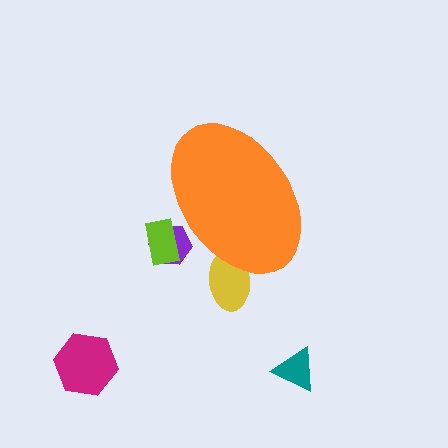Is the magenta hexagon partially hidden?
No, the magenta hexagon is fully visible.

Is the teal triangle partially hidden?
No, the teal triangle is fully visible.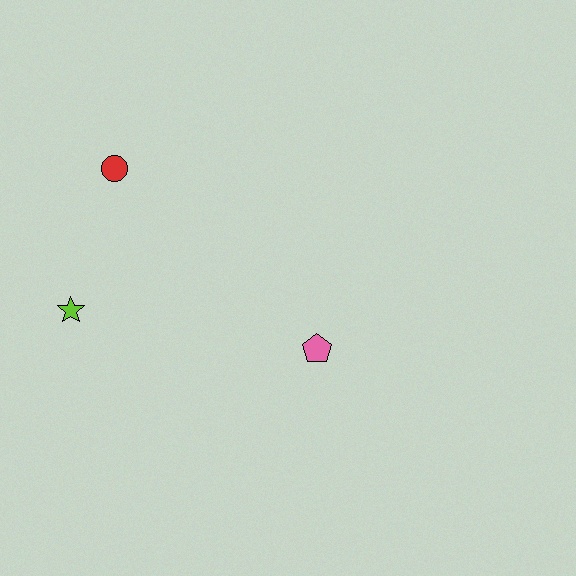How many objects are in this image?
There are 3 objects.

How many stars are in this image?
There is 1 star.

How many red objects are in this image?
There is 1 red object.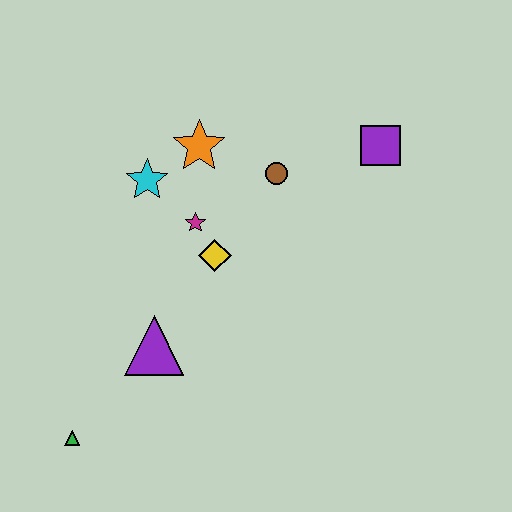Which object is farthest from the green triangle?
The purple square is farthest from the green triangle.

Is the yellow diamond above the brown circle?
No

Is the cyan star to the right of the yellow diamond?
No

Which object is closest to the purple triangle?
The yellow diamond is closest to the purple triangle.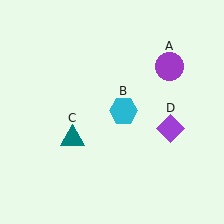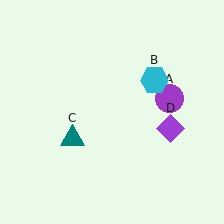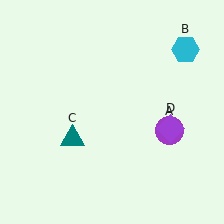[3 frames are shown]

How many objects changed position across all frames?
2 objects changed position: purple circle (object A), cyan hexagon (object B).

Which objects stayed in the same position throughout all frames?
Teal triangle (object C) and purple diamond (object D) remained stationary.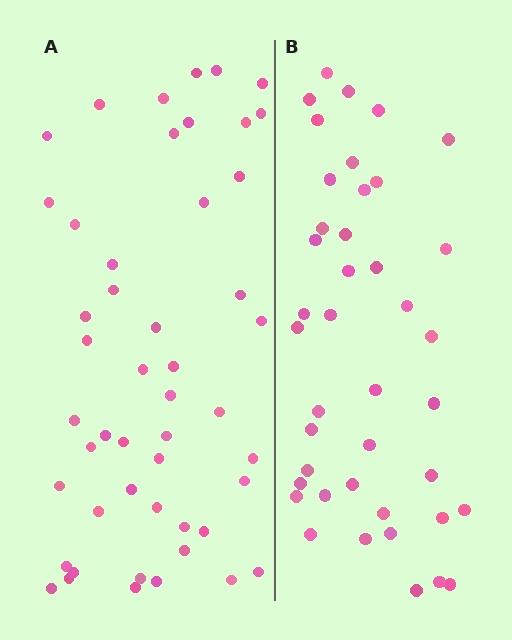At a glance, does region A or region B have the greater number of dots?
Region A (the left region) has more dots.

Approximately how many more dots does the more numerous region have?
Region A has roughly 8 or so more dots than region B.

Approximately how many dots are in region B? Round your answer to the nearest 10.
About 40 dots. (The exact count is 41, which rounds to 40.)